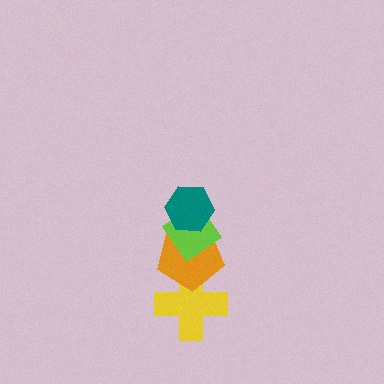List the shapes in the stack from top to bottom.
From top to bottom: the teal hexagon, the lime diamond, the orange pentagon, the yellow cross.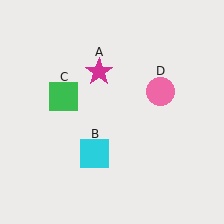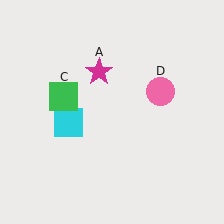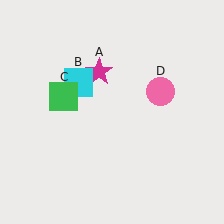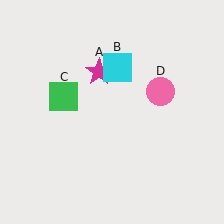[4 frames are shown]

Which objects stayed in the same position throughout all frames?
Magenta star (object A) and green square (object C) and pink circle (object D) remained stationary.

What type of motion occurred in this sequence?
The cyan square (object B) rotated clockwise around the center of the scene.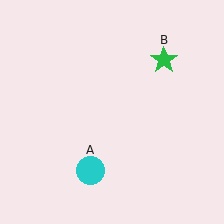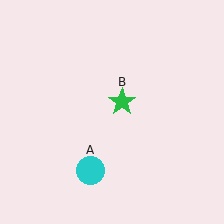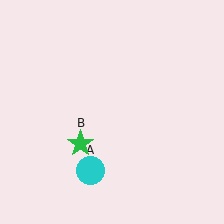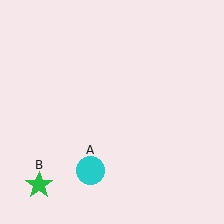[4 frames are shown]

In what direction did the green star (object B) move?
The green star (object B) moved down and to the left.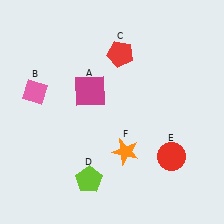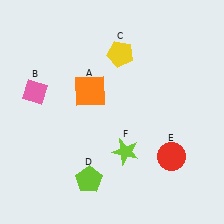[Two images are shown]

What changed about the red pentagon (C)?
In Image 1, C is red. In Image 2, it changed to yellow.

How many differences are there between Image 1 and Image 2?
There are 3 differences between the two images.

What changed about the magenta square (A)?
In Image 1, A is magenta. In Image 2, it changed to orange.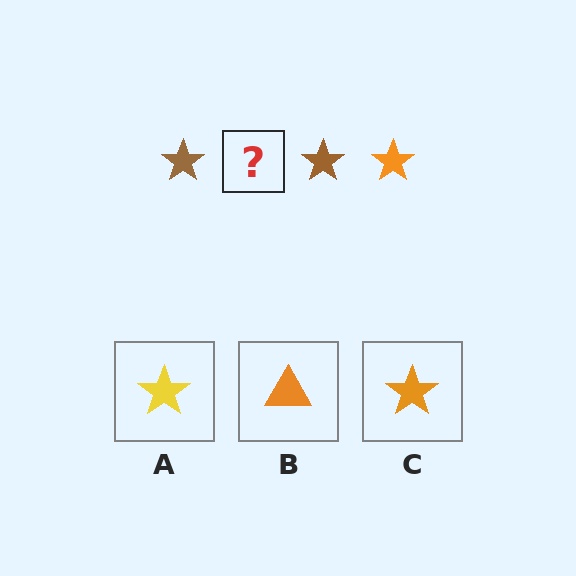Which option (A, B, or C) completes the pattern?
C.